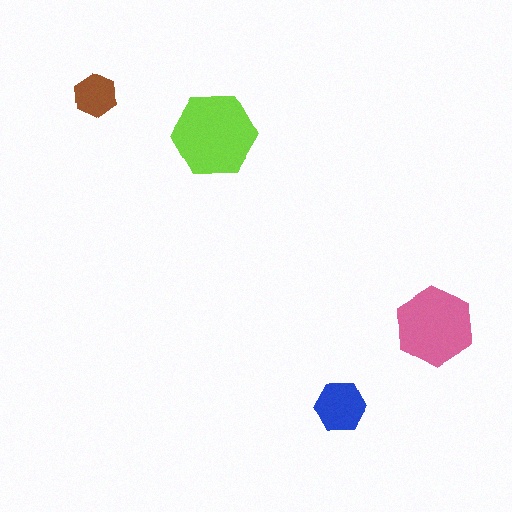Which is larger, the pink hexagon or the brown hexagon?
The pink one.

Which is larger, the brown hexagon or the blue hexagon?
The blue one.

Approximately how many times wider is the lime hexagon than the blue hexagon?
About 1.5 times wider.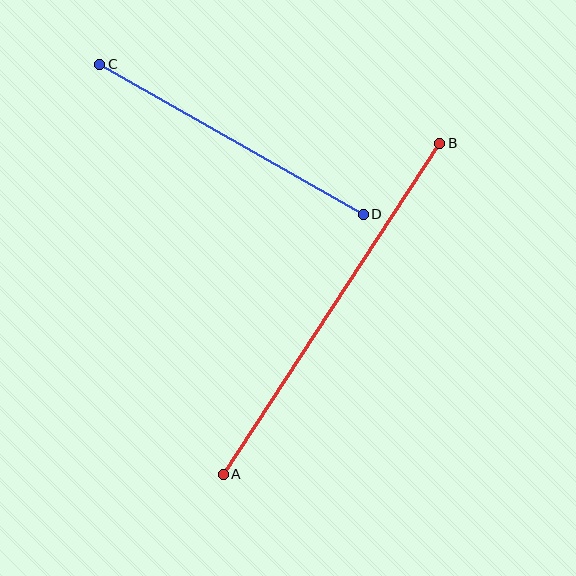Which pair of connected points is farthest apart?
Points A and B are farthest apart.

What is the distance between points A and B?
The distance is approximately 396 pixels.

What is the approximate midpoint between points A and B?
The midpoint is at approximately (331, 309) pixels.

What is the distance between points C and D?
The distance is approximately 303 pixels.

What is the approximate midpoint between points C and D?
The midpoint is at approximately (231, 139) pixels.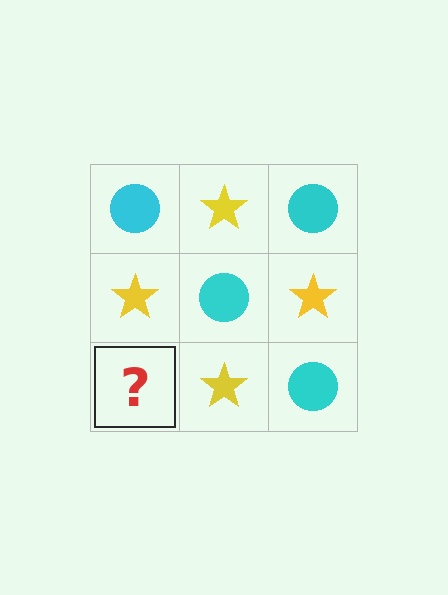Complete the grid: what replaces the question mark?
The question mark should be replaced with a cyan circle.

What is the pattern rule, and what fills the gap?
The rule is that it alternates cyan circle and yellow star in a checkerboard pattern. The gap should be filled with a cyan circle.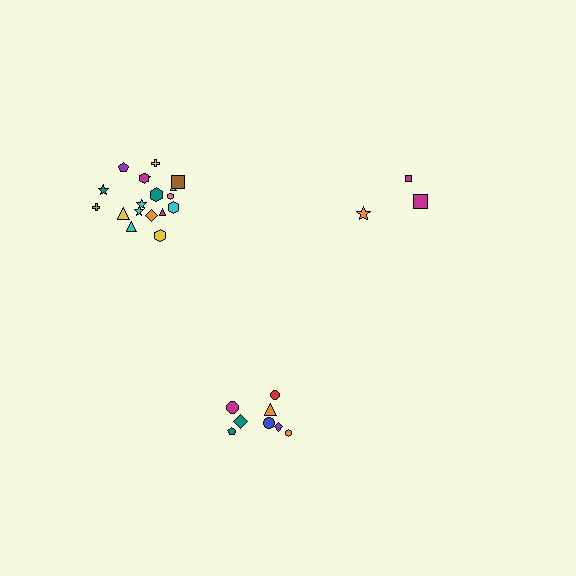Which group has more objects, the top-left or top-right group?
The top-left group.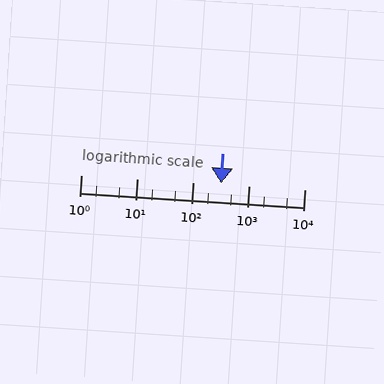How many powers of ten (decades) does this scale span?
The scale spans 4 decades, from 1 to 10000.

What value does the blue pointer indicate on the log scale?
The pointer indicates approximately 320.